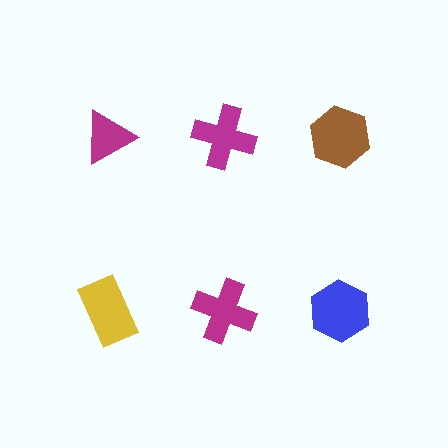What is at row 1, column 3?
A brown hexagon.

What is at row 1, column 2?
A magenta cross.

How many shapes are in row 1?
3 shapes.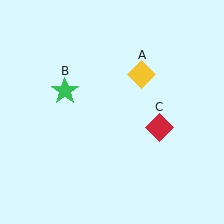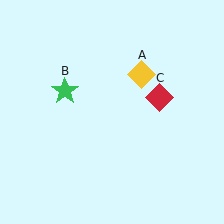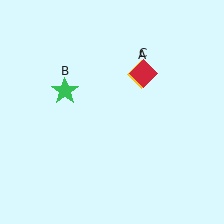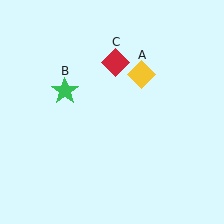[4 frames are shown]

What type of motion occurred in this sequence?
The red diamond (object C) rotated counterclockwise around the center of the scene.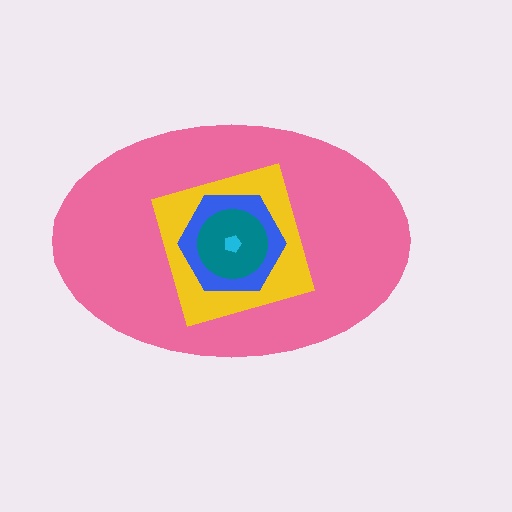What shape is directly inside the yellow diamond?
The blue hexagon.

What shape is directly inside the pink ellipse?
The yellow diamond.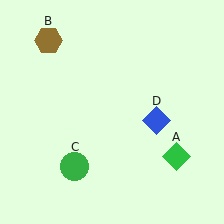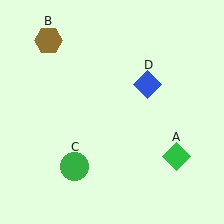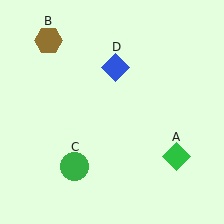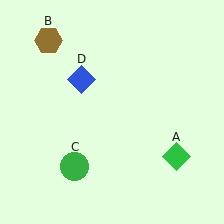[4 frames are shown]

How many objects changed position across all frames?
1 object changed position: blue diamond (object D).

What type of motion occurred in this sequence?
The blue diamond (object D) rotated counterclockwise around the center of the scene.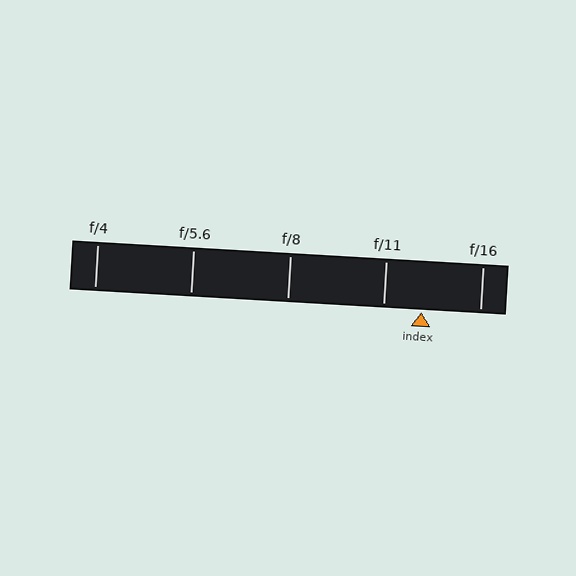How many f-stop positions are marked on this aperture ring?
There are 5 f-stop positions marked.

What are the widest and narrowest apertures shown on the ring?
The widest aperture shown is f/4 and the narrowest is f/16.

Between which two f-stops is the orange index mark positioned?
The index mark is between f/11 and f/16.